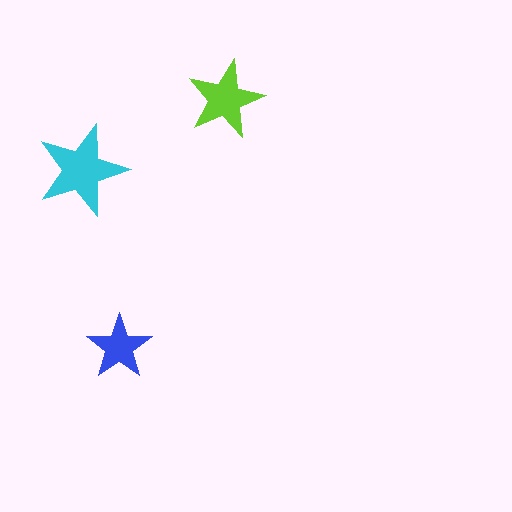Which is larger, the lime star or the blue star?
The lime one.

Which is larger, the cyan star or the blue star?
The cyan one.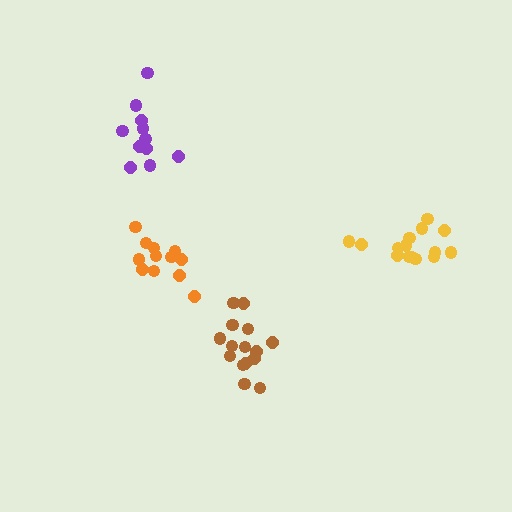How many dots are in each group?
Group 1: 15 dots, Group 2: 11 dots, Group 3: 12 dots, Group 4: 15 dots (53 total).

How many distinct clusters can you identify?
There are 4 distinct clusters.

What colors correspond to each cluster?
The clusters are colored: brown, purple, orange, yellow.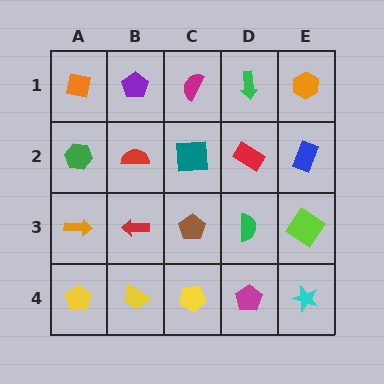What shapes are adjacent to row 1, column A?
A green hexagon (row 2, column A), a purple pentagon (row 1, column B).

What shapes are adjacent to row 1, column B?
A red semicircle (row 2, column B), an orange square (row 1, column A), a magenta semicircle (row 1, column C).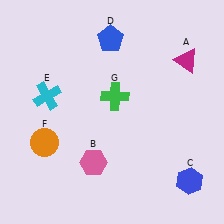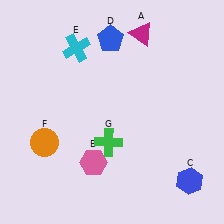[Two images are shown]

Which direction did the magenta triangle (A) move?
The magenta triangle (A) moved left.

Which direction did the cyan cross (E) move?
The cyan cross (E) moved up.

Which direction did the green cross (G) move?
The green cross (G) moved down.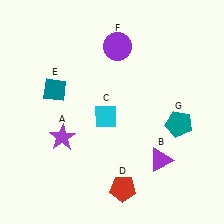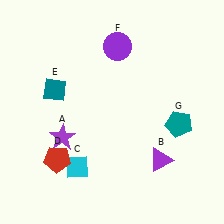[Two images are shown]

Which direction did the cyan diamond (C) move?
The cyan diamond (C) moved down.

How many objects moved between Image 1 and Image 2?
2 objects moved between the two images.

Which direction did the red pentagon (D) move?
The red pentagon (D) moved left.